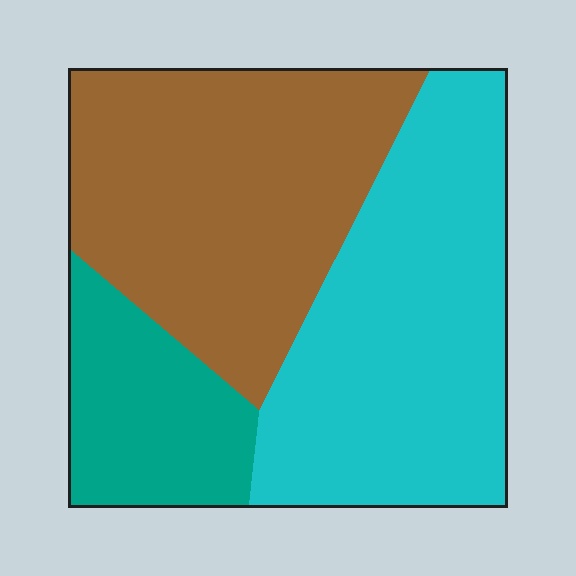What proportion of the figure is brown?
Brown covers 41% of the figure.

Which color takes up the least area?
Teal, at roughly 15%.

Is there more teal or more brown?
Brown.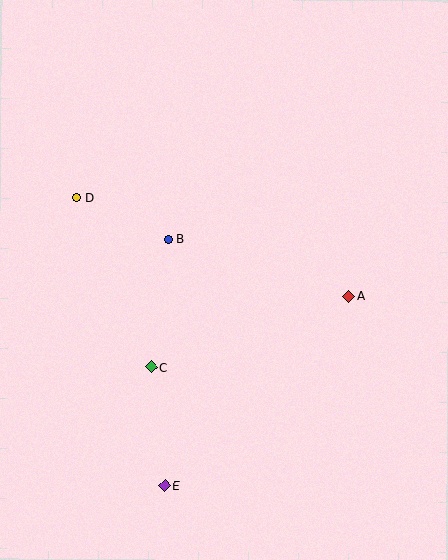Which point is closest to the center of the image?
Point B at (169, 239) is closest to the center.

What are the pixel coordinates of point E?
Point E is at (165, 486).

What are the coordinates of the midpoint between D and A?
The midpoint between D and A is at (212, 247).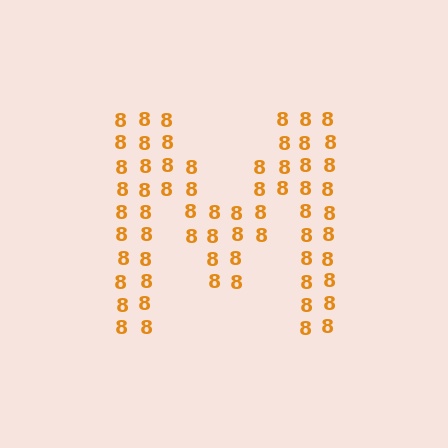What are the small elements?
The small elements are digit 8's.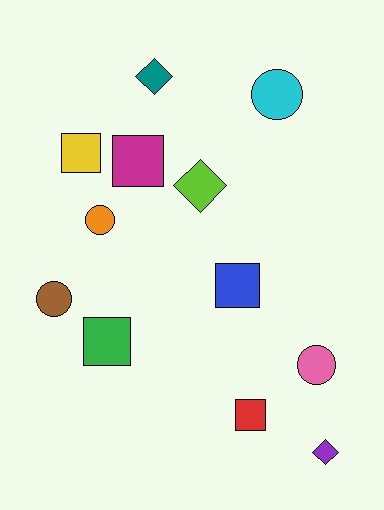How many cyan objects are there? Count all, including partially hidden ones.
There is 1 cyan object.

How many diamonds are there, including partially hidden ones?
There are 3 diamonds.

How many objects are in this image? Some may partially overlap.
There are 12 objects.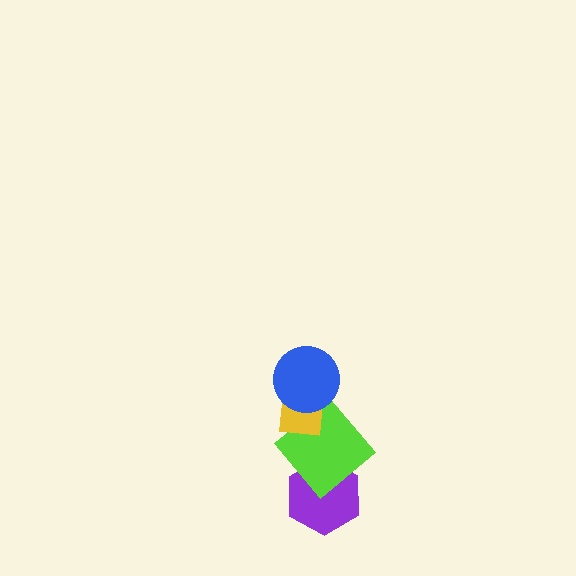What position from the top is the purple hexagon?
The purple hexagon is 4th from the top.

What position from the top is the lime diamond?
The lime diamond is 3rd from the top.